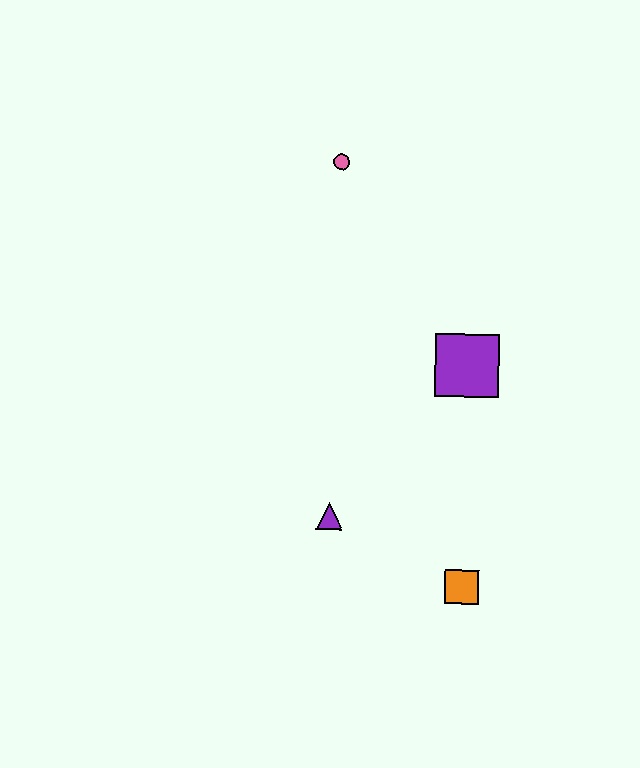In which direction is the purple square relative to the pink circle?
The purple square is below the pink circle.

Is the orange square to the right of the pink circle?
Yes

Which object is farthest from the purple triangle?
The pink circle is farthest from the purple triangle.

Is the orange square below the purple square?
Yes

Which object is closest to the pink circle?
The purple square is closest to the pink circle.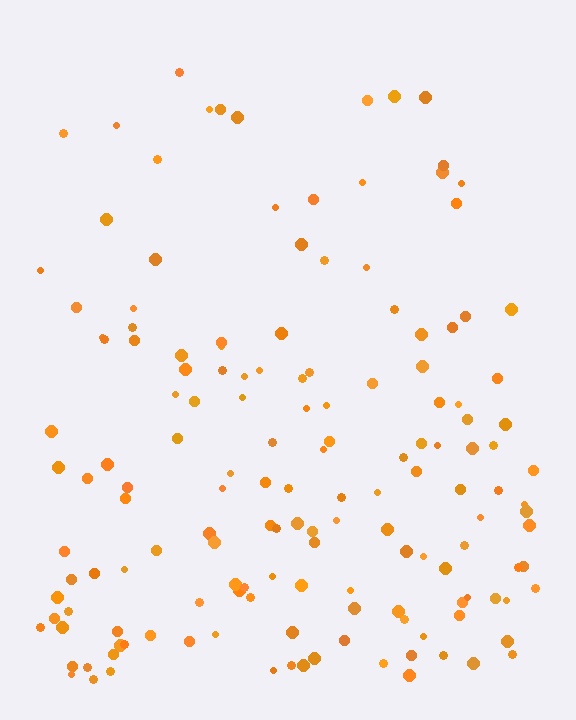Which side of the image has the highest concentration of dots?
The bottom.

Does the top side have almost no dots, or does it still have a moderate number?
Still a moderate number, just noticeably fewer than the bottom.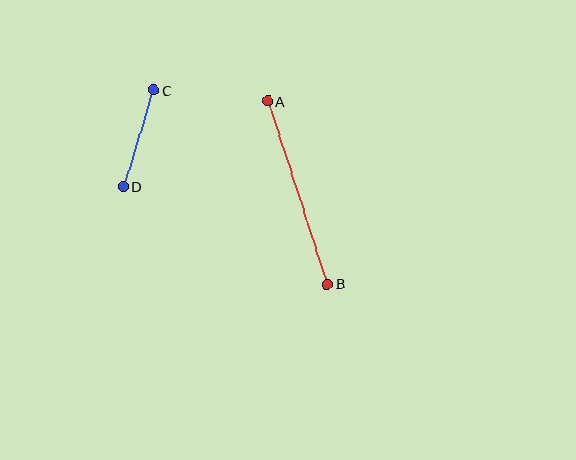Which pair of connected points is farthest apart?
Points A and B are farthest apart.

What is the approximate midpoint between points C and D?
The midpoint is at approximately (139, 138) pixels.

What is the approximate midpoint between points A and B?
The midpoint is at approximately (297, 193) pixels.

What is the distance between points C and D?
The distance is approximately 101 pixels.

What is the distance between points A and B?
The distance is approximately 192 pixels.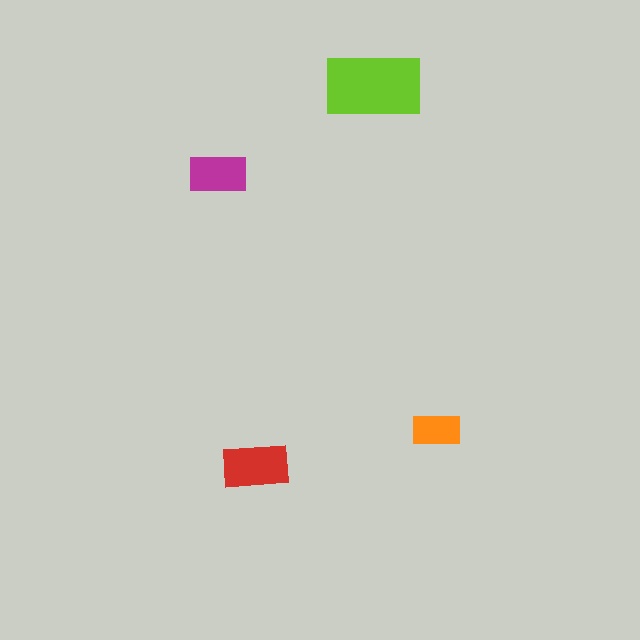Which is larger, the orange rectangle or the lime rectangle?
The lime one.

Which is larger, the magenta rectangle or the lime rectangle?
The lime one.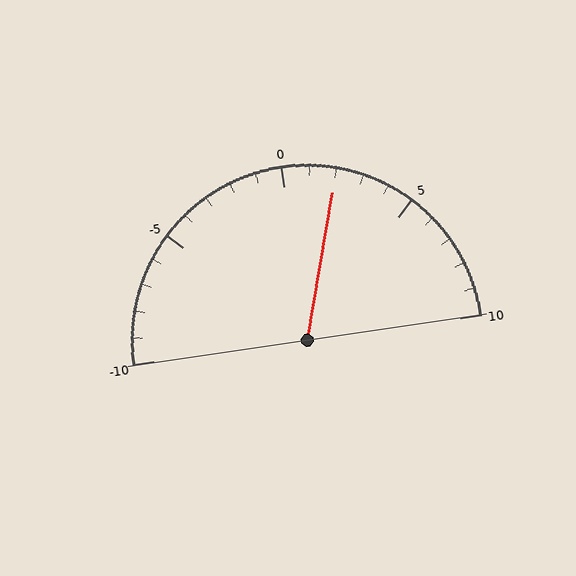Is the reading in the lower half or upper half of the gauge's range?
The reading is in the upper half of the range (-10 to 10).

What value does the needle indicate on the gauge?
The needle indicates approximately 2.